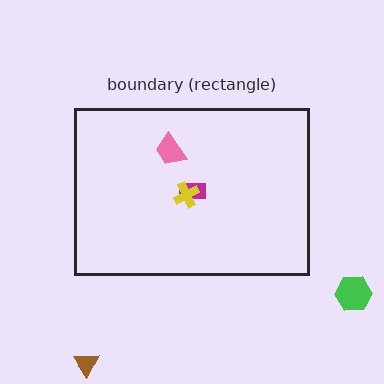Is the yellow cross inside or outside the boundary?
Inside.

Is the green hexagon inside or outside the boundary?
Outside.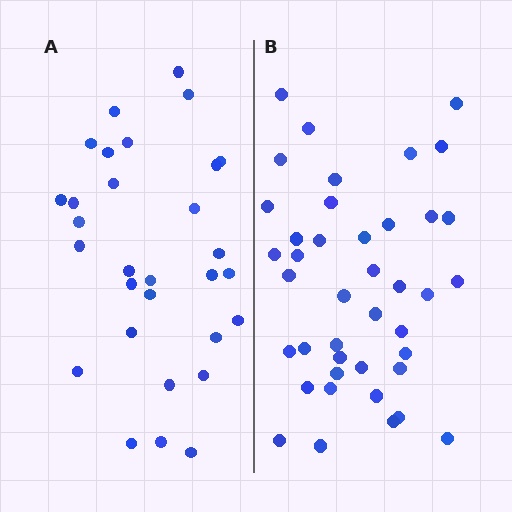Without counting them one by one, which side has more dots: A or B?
Region B (the right region) has more dots.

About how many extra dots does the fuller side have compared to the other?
Region B has roughly 12 or so more dots than region A.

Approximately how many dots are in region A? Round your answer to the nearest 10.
About 30 dots.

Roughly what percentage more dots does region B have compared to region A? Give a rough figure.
About 35% more.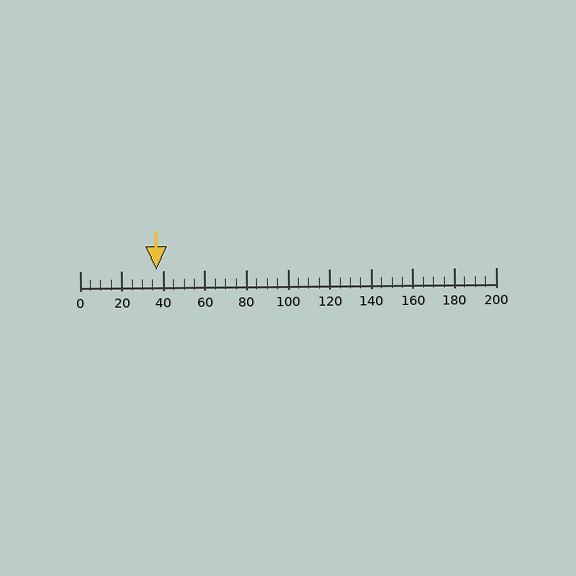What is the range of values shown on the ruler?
The ruler shows values from 0 to 200.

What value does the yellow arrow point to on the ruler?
The yellow arrow points to approximately 37.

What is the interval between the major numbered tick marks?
The major tick marks are spaced 20 units apart.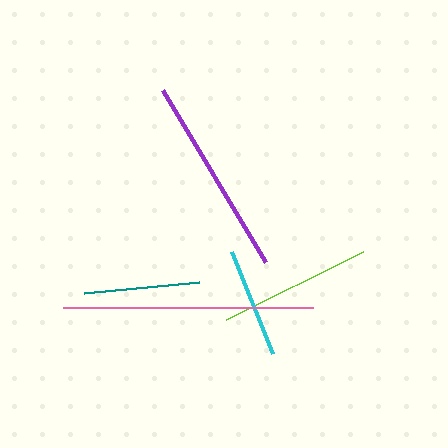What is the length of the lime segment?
The lime segment is approximately 153 pixels long.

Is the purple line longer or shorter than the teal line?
The purple line is longer than the teal line.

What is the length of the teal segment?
The teal segment is approximately 116 pixels long.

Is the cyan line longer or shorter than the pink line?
The pink line is longer than the cyan line.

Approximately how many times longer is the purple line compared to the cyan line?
The purple line is approximately 1.8 times the length of the cyan line.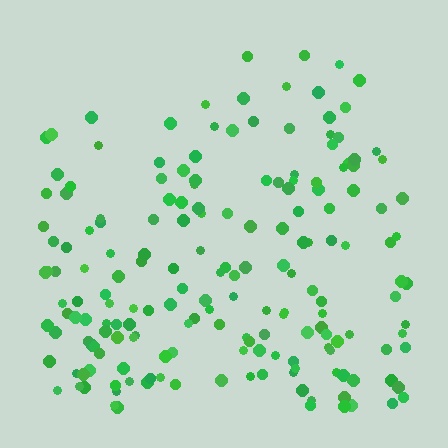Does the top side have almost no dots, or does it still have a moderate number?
Still a moderate number, just noticeably fewer than the bottom.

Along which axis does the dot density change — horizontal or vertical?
Vertical.